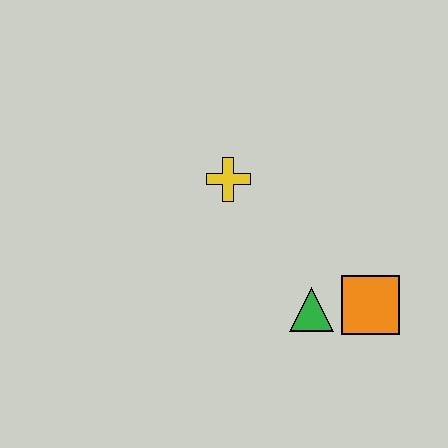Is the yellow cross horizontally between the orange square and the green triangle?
No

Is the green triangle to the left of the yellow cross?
No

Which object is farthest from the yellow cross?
The orange square is farthest from the yellow cross.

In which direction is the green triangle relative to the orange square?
The green triangle is to the left of the orange square.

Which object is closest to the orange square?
The green triangle is closest to the orange square.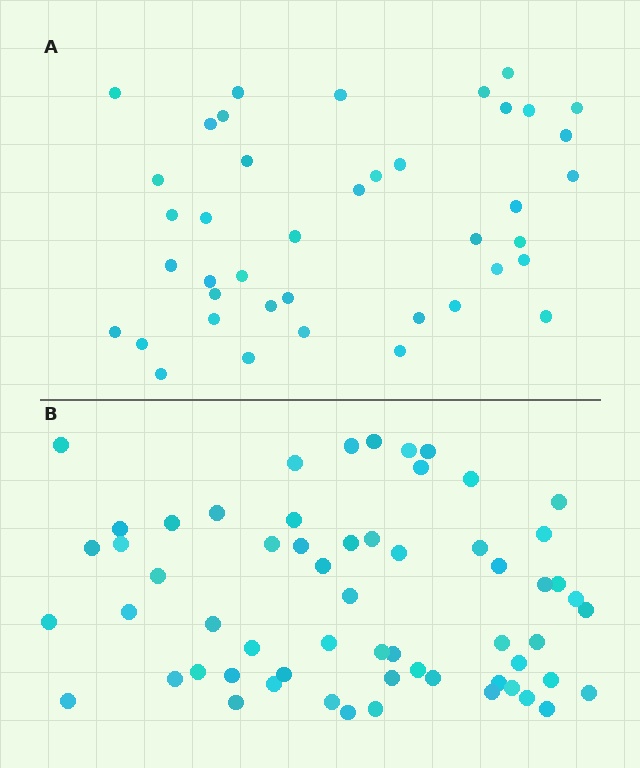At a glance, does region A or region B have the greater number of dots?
Region B (the bottom region) has more dots.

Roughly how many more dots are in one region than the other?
Region B has approximately 20 more dots than region A.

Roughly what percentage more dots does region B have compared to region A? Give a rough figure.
About 45% more.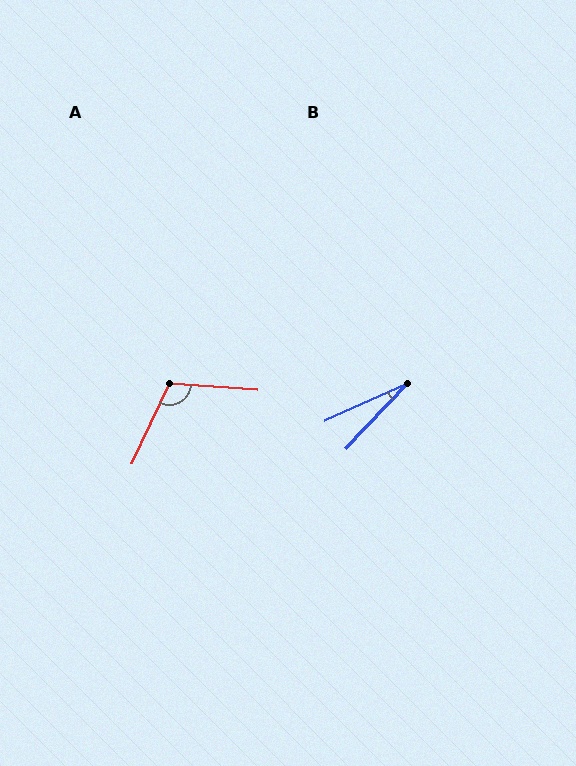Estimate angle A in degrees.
Approximately 111 degrees.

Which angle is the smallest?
B, at approximately 22 degrees.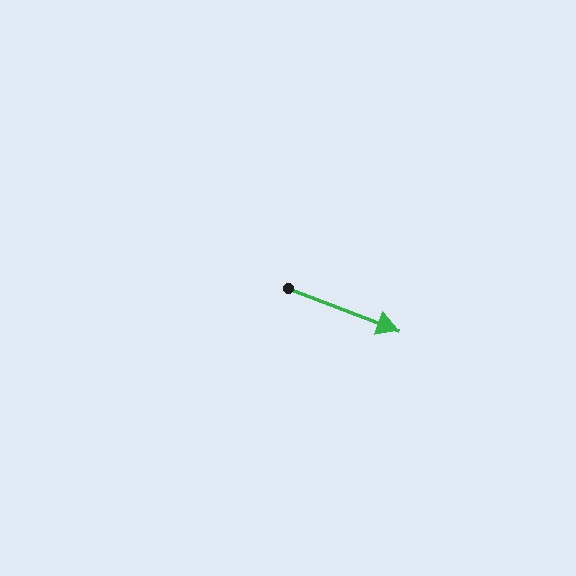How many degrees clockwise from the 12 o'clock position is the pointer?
Approximately 111 degrees.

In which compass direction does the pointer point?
East.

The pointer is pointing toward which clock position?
Roughly 4 o'clock.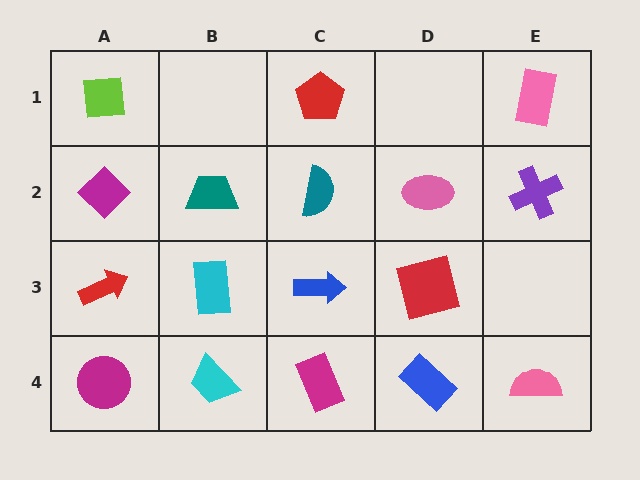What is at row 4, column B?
A cyan trapezoid.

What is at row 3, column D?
A red square.